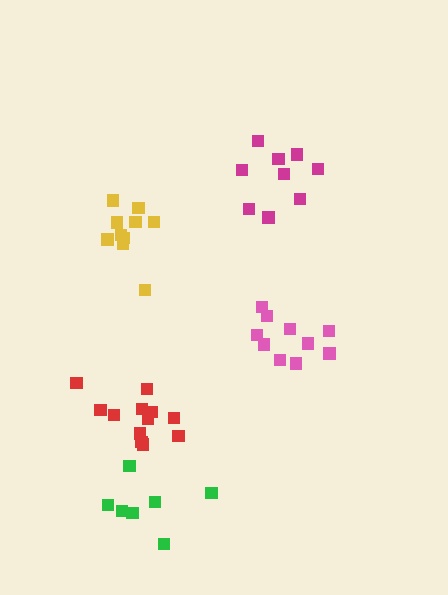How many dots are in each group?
Group 1: 12 dots, Group 2: 7 dots, Group 3: 9 dots, Group 4: 10 dots, Group 5: 10 dots (48 total).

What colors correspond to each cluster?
The clusters are colored: red, green, magenta, pink, yellow.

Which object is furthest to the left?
The red cluster is leftmost.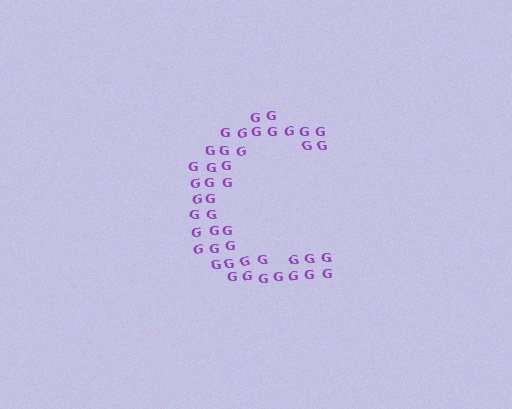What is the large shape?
The large shape is the letter C.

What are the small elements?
The small elements are letter G's.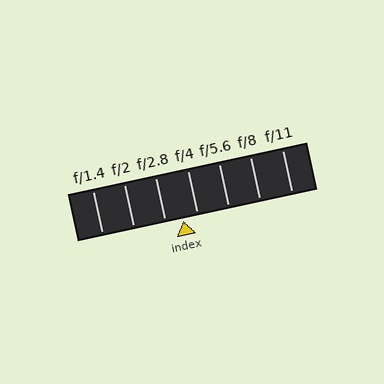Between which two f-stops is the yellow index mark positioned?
The index mark is between f/2.8 and f/4.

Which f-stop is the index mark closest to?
The index mark is closest to f/4.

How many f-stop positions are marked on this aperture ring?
There are 7 f-stop positions marked.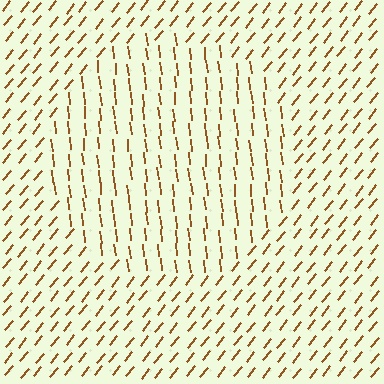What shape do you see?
I see a circle.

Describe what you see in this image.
The image is filled with small brown line segments. A circle region in the image has lines oriented differently from the surrounding lines, creating a visible texture boundary.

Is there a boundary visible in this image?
Yes, there is a texture boundary formed by a change in line orientation.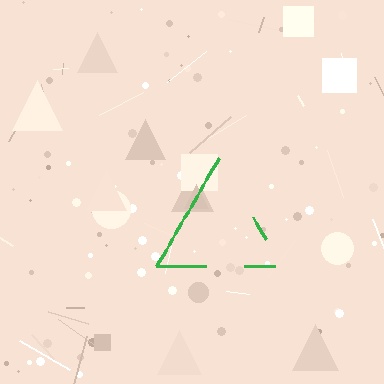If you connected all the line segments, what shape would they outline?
They would outline a triangle.